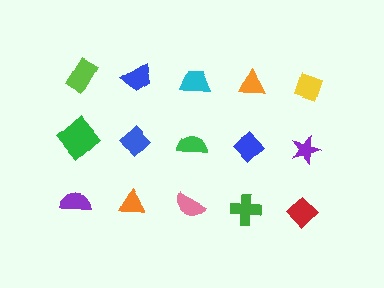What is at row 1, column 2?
A blue trapezoid.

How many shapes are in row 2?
5 shapes.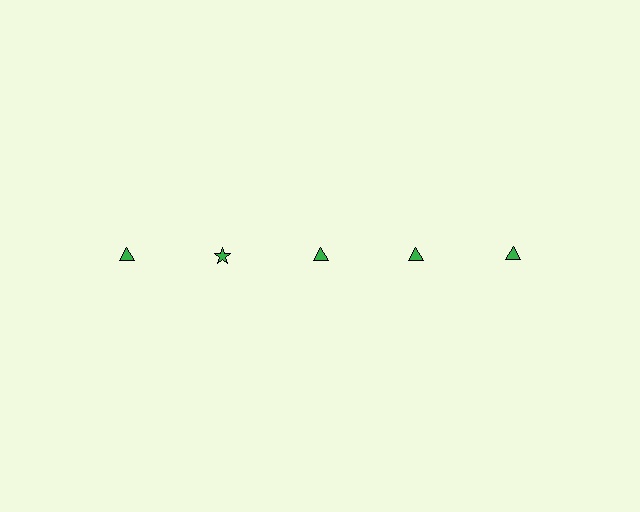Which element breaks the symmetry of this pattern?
The green star in the top row, second from left column breaks the symmetry. All other shapes are green triangles.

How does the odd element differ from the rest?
It has a different shape: star instead of triangle.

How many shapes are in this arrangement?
There are 5 shapes arranged in a grid pattern.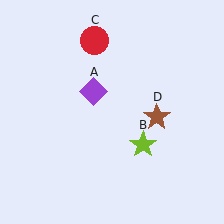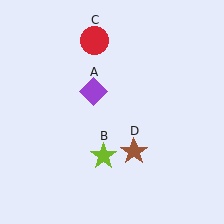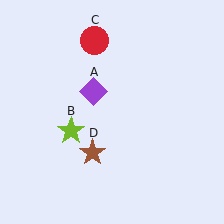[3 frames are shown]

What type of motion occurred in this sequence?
The lime star (object B), brown star (object D) rotated clockwise around the center of the scene.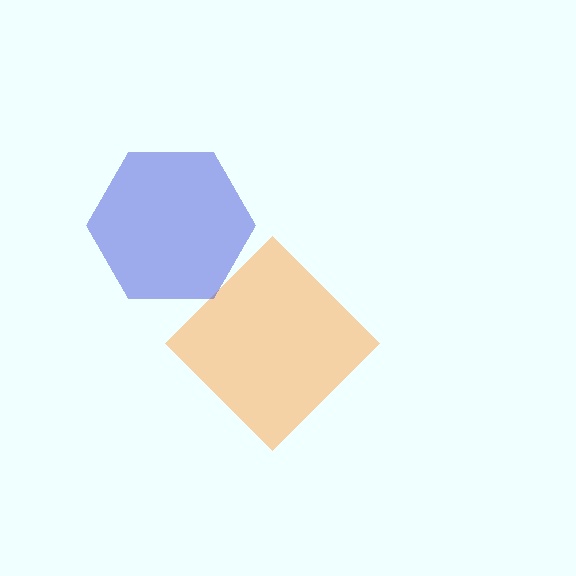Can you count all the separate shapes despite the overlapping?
Yes, there are 2 separate shapes.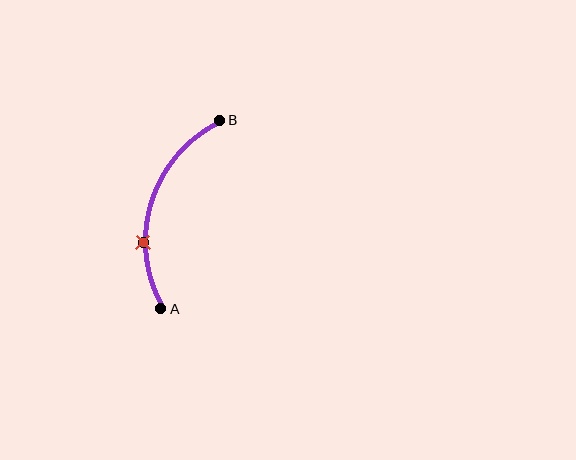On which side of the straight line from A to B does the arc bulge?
The arc bulges to the left of the straight line connecting A and B.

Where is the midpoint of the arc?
The arc midpoint is the point on the curve farthest from the straight line joining A and B. It sits to the left of that line.